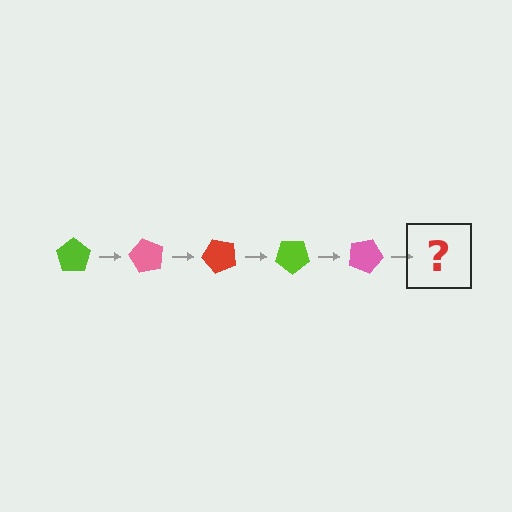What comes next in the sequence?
The next element should be a red pentagon, rotated 300 degrees from the start.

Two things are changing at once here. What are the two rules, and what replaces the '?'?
The two rules are that it rotates 60 degrees each step and the color cycles through lime, pink, and red. The '?' should be a red pentagon, rotated 300 degrees from the start.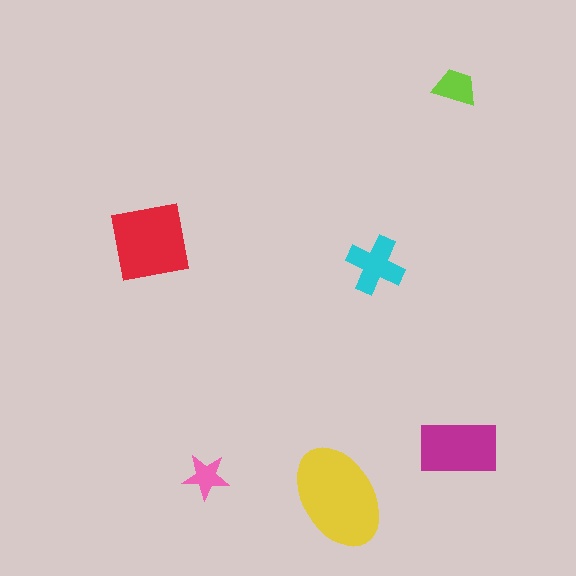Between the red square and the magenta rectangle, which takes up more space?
The red square.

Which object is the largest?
The yellow ellipse.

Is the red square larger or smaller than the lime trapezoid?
Larger.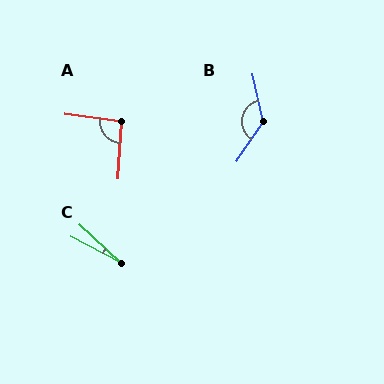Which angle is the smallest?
C, at approximately 15 degrees.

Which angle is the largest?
B, at approximately 134 degrees.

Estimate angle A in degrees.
Approximately 95 degrees.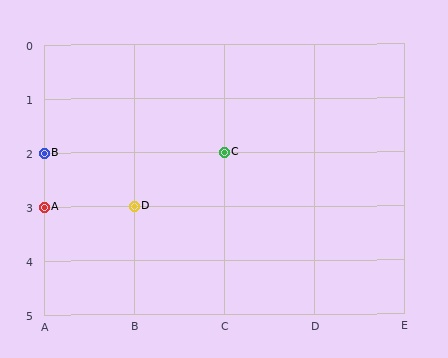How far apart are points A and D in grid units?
Points A and D are 1 column apart.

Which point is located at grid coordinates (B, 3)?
Point D is at (B, 3).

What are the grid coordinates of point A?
Point A is at grid coordinates (A, 3).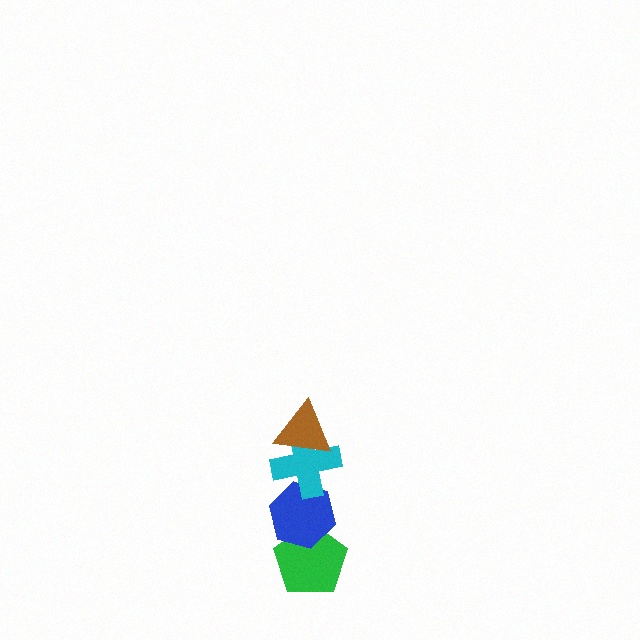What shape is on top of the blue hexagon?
The cyan cross is on top of the blue hexagon.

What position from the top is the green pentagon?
The green pentagon is 4th from the top.